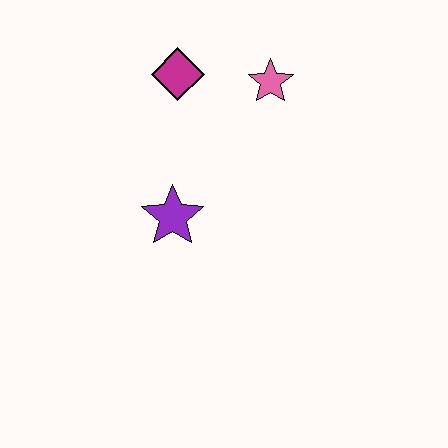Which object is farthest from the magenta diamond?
The purple star is farthest from the magenta diamond.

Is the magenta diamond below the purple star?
No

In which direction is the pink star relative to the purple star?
The pink star is above the purple star.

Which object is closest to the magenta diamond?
The pink star is closest to the magenta diamond.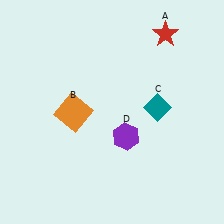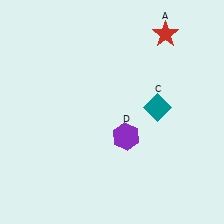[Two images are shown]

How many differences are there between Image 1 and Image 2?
There is 1 difference between the two images.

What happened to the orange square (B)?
The orange square (B) was removed in Image 2. It was in the bottom-left area of Image 1.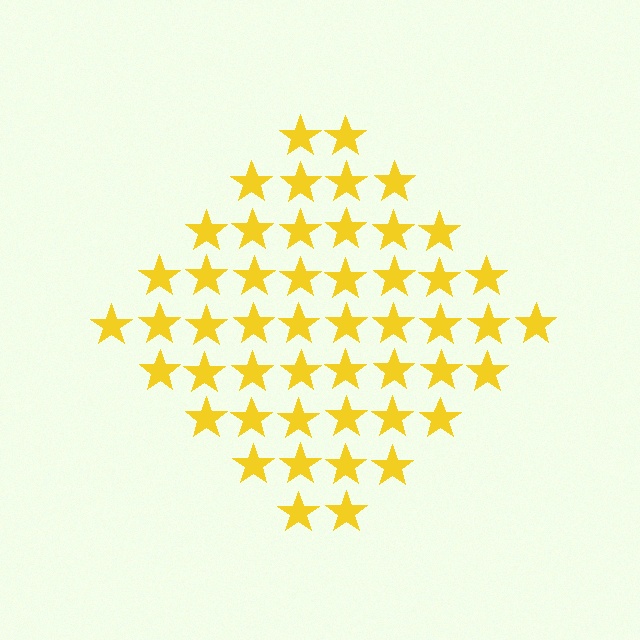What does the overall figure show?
The overall figure shows a diamond.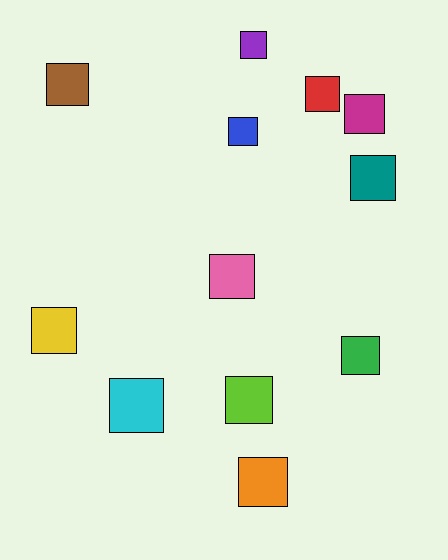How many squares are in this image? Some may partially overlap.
There are 12 squares.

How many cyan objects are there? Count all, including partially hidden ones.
There is 1 cyan object.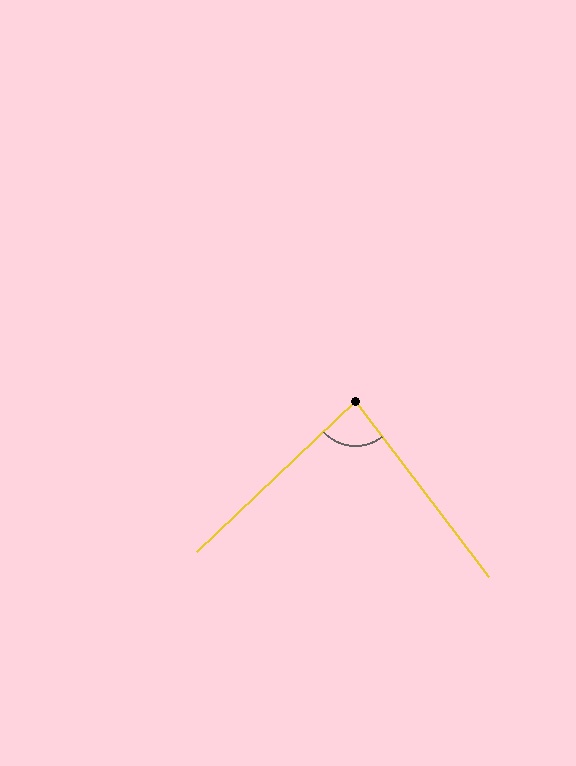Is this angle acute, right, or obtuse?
It is acute.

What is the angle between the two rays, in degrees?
Approximately 84 degrees.